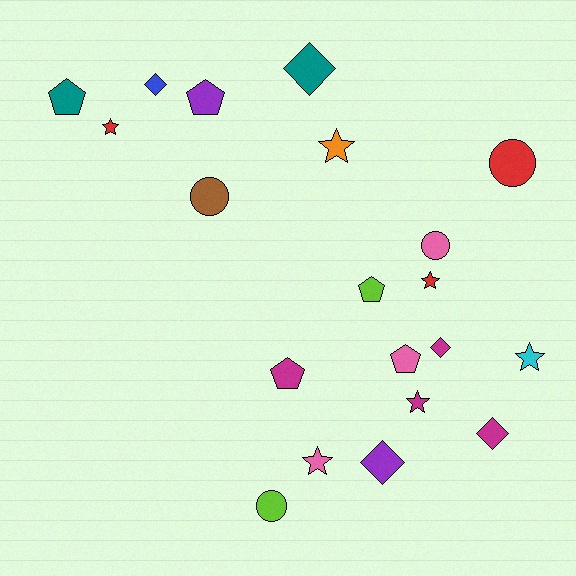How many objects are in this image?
There are 20 objects.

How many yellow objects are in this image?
There are no yellow objects.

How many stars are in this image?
There are 6 stars.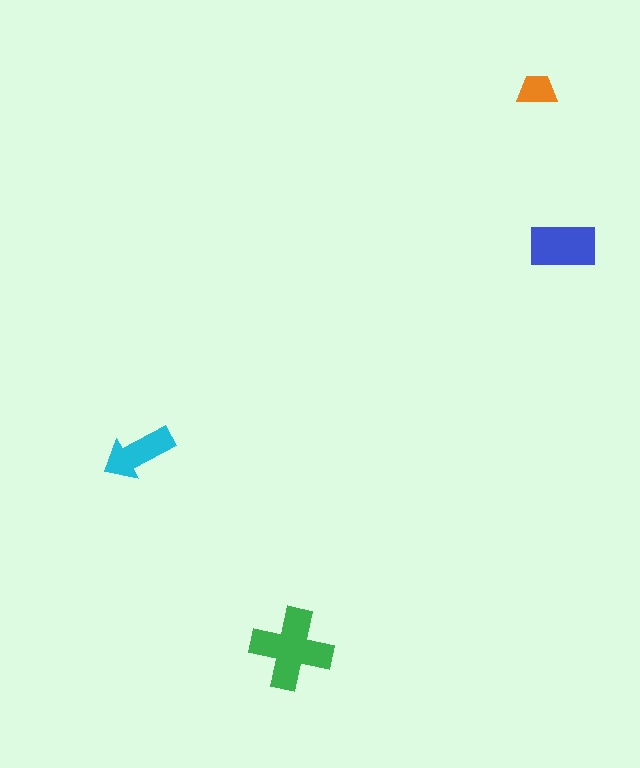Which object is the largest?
The green cross.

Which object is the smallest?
The orange trapezoid.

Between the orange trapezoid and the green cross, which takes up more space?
The green cross.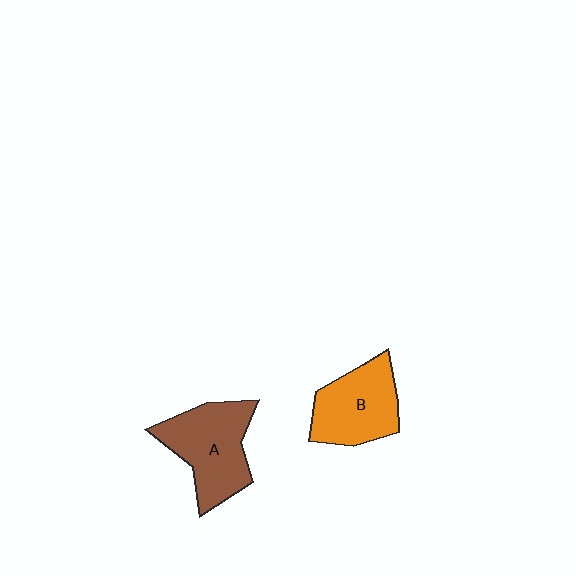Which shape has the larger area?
Shape A (brown).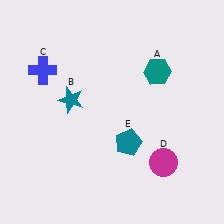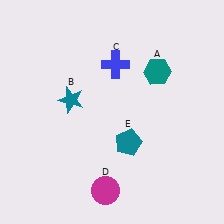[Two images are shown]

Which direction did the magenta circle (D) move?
The magenta circle (D) moved left.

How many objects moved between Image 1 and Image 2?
2 objects moved between the two images.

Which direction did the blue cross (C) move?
The blue cross (C) moved right.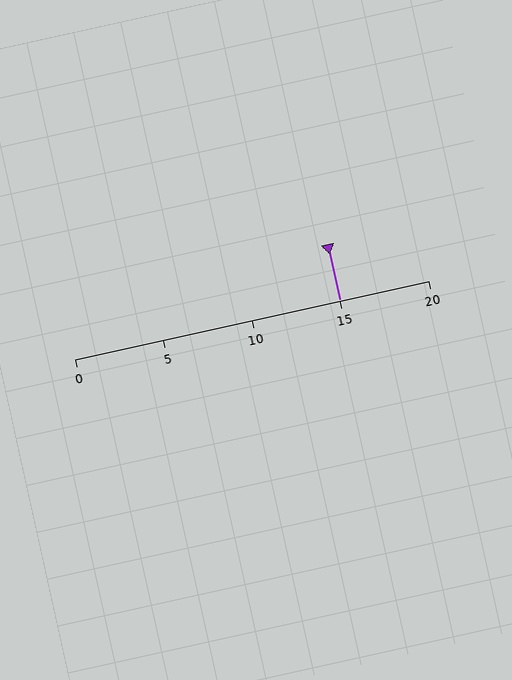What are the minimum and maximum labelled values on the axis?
The axis runs from 0 to 20.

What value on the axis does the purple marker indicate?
The marker indicates approximately 15.